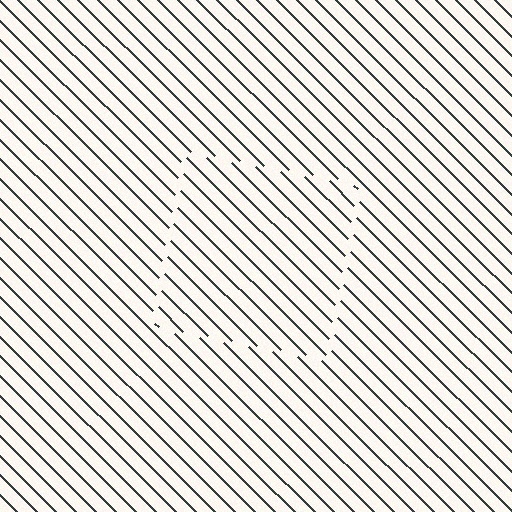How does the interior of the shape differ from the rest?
The interior of the shape contains the same grating, shifted by half a period — the contour is defined by the phase discontinuity where line-ends from the inner and outer gratings abut.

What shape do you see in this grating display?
An illusory square. The interior of the shape contains the same grating, shifted by half a period — the contour is defined by the phase discontinuity where line-ends from the inner and outer gratings abut.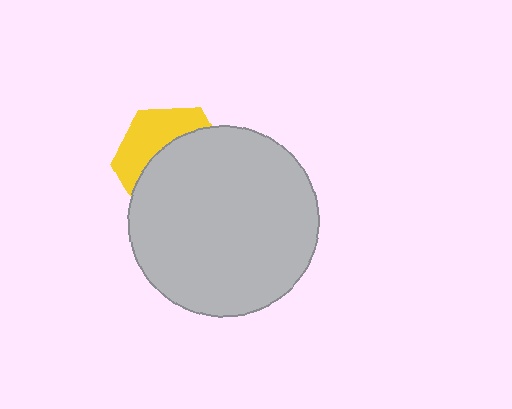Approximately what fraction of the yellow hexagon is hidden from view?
Roughly 63% of the yellow hexagon is hidden behind the light gray circle.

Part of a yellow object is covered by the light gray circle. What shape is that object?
It is a hexagon.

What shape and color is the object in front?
The object in front is a light gray circle.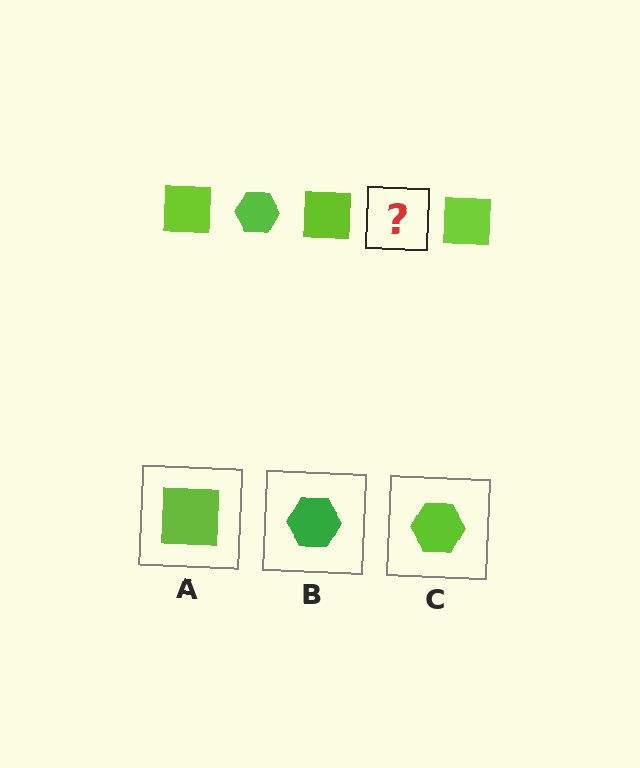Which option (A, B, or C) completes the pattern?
C.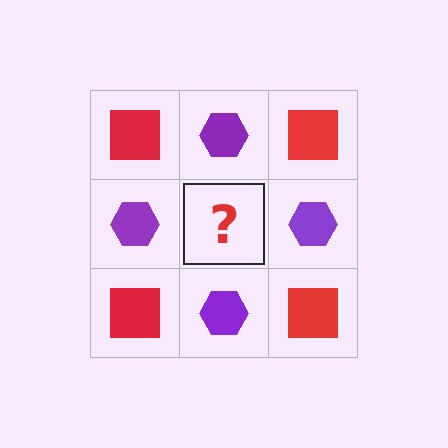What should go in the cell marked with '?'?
The missing cell should contain a red square.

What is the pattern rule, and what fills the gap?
The rule is that it alternates red square and purple hexagon in a checkerboard pattern. The gap should be filled with a red square.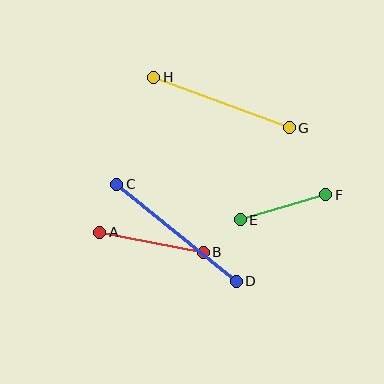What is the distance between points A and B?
The distance is approximately 105 pixels.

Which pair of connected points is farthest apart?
Points C and D are farthest apart.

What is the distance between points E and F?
The distance is approximately 89 pixels.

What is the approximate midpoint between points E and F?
The midpoint is at approximately (283, 207) pixels.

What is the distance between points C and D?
The distance is approximately 154 pixels.